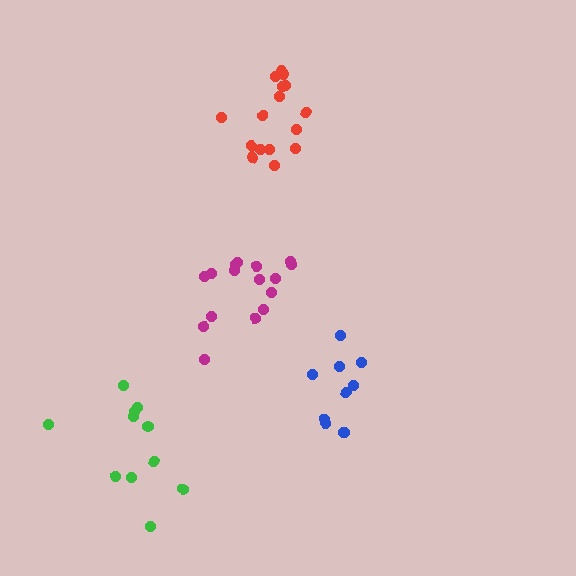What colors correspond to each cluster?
The clusters are colored: magenta, blue, red, green.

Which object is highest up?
The red cluster is topmost.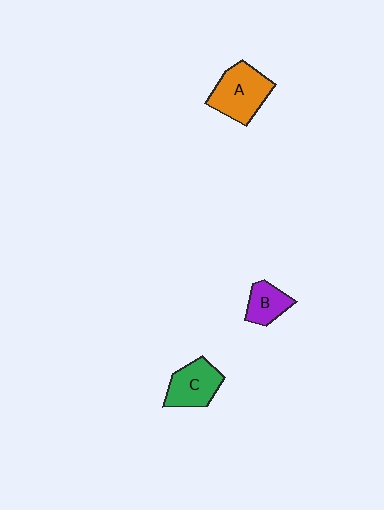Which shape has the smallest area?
Shape B (purple).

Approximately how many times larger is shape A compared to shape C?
Approximately 1.2 times.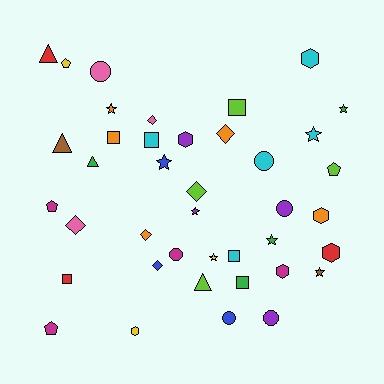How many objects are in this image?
There are 40 objects.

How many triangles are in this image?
There are 4 triangles.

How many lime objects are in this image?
There are 4 lime objects.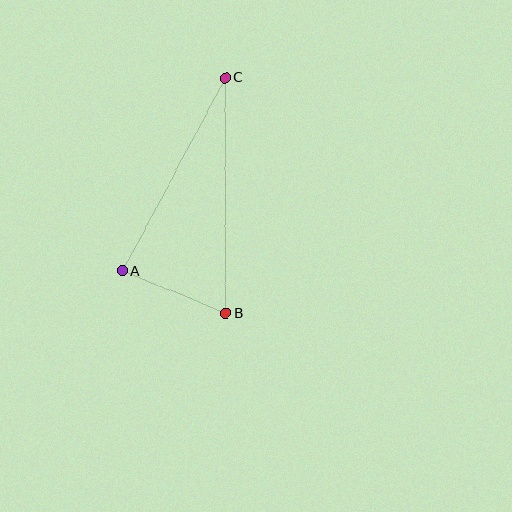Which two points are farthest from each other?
Points B and C are farthest from each other.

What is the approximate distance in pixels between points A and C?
The distance between A and C is approximately 219 pixels.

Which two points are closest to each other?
Points A and B are closest to each other.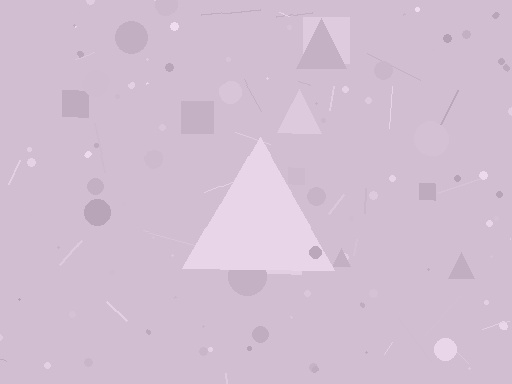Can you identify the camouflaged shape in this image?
The camouflaged shape is a triangle.